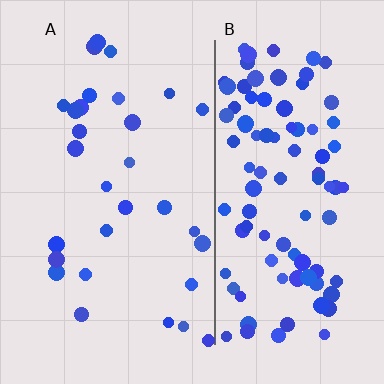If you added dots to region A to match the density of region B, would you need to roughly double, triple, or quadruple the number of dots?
Approximately triple.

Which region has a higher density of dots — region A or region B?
B (the right).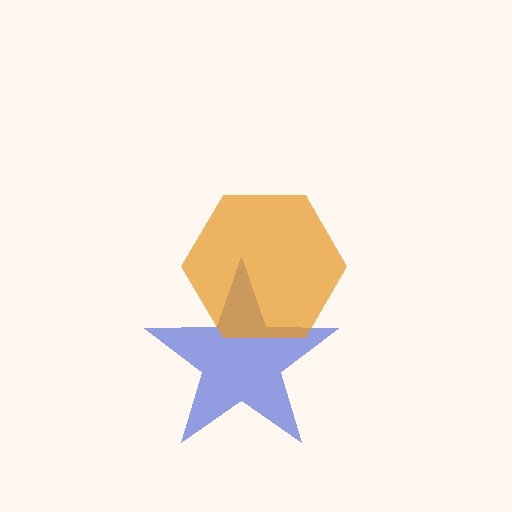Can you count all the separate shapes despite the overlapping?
Yes, there are 2 separate shapes.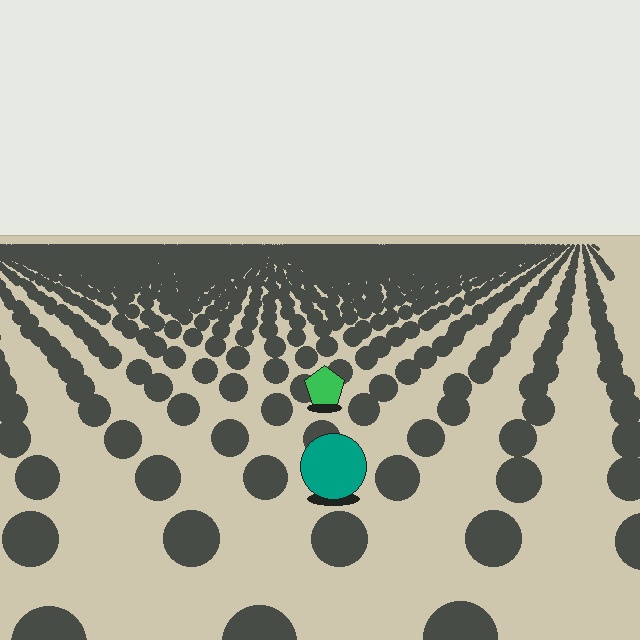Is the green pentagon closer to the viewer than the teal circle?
No. The teal circle is closer — you can tell from the texture gradient: the ground texture is coarser near it.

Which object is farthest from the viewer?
The green pentagon is farthest from the viewer. It appears smaller and the ground texture around it is denser.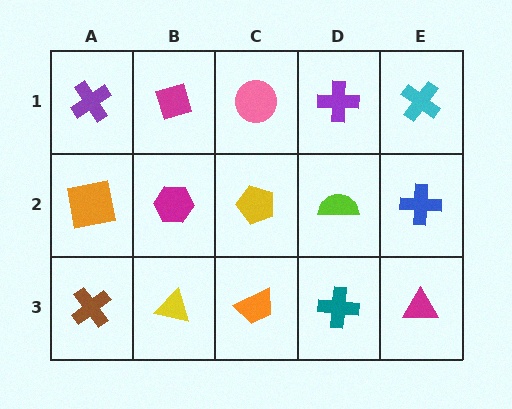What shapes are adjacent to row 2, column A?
A purple cross (row 1, column A), a brown cross (row 3, column A), a magenta hexagon (row 2, column B).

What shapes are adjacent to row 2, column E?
A cyan cross (row 1, column E), a magenta triangle (row 3, column E), a lime semicircle (row 2, column D).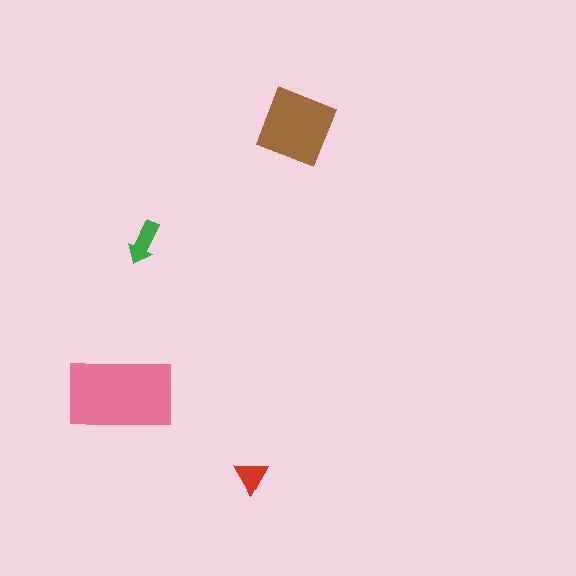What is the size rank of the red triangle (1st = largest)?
4th.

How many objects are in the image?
There are 4 objects in the image.